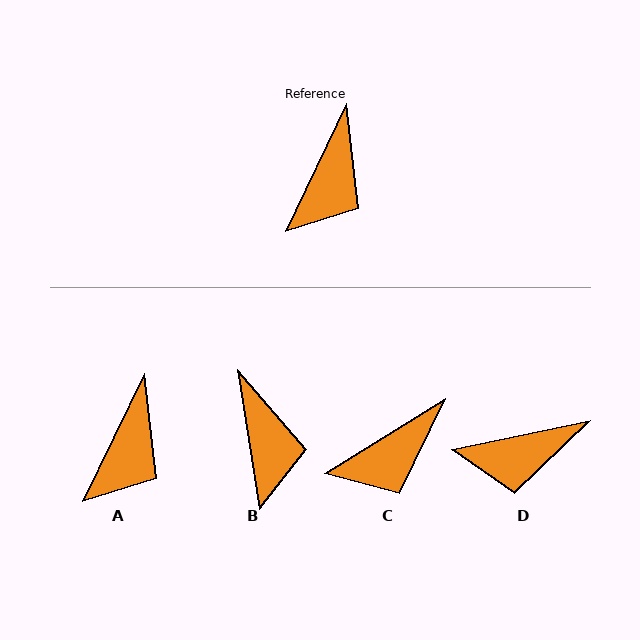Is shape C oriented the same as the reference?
No, it is off by about 32 degrees.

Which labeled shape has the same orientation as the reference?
A.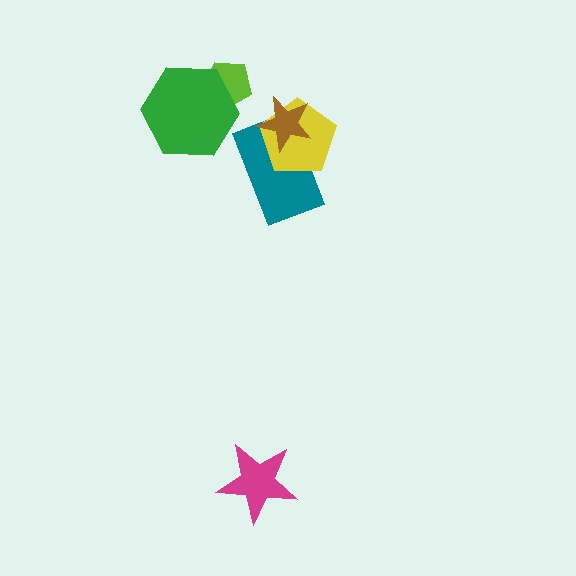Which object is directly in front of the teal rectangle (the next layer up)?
The yellow pentagon is directly in front of the teal rectangle.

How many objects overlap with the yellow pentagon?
2 objects overlap with the yellow pentagon.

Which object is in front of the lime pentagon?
The green hexagon is in front of the lime pentagon.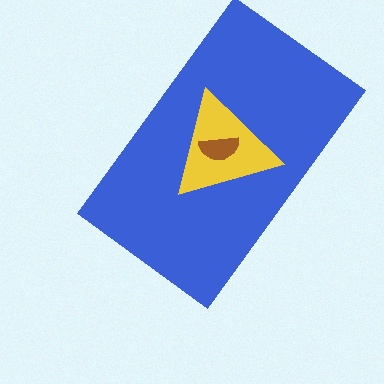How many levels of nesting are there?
3.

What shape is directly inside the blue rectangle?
The yellow triangle.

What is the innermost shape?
The brown semicircle.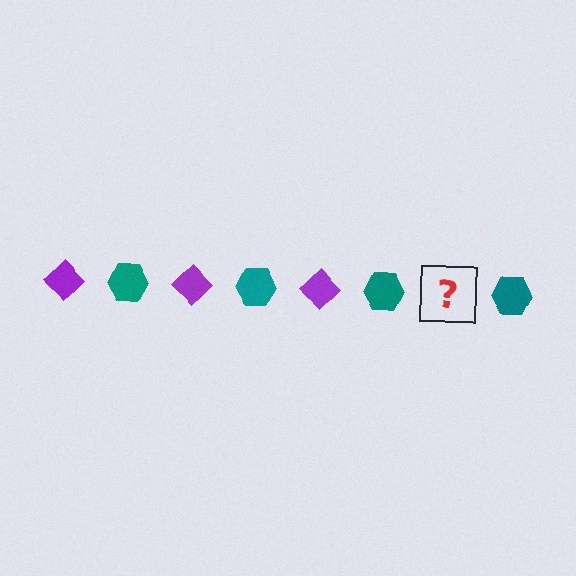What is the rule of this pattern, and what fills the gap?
The rule is that the pattern alternates between purple diamond and teal hexagon. The gap should be filled with a purple diamond.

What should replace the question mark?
The question mark should be replaced with a purple diamond.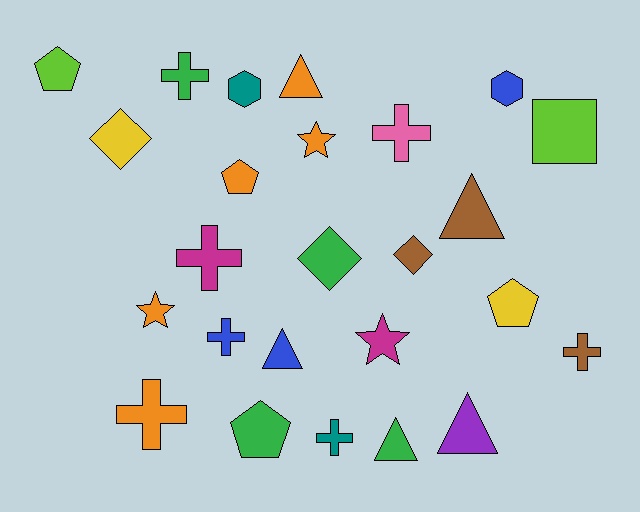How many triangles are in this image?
There are 5 triangles.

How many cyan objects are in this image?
There are no cyan objects.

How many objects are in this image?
There are 25 objects.